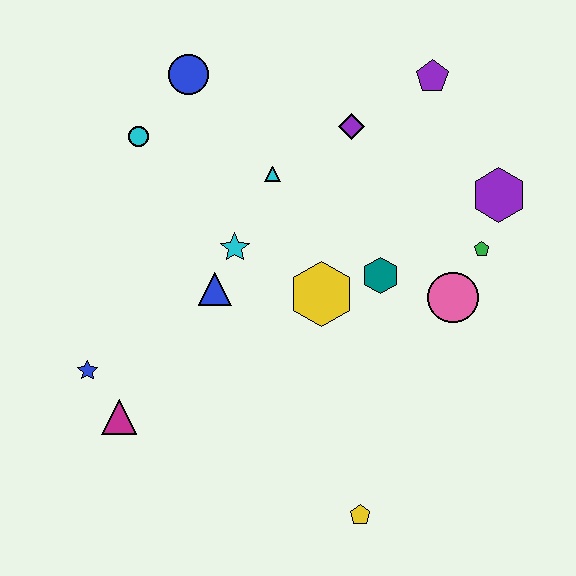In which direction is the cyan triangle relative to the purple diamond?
The cyan triangle is to the left of the purple diamond.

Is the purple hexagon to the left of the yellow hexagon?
No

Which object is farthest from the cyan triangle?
The yellow pentagon is farthest from the cyan triangle.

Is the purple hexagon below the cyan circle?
Yes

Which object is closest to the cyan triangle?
The cyan star is closest to the cyan triangle.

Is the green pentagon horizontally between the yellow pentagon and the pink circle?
No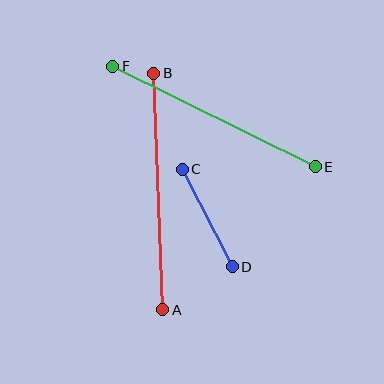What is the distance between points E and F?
The distance is approximately 226 pixels.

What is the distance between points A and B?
The distance is approximately 237 pixels.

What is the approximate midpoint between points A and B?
The midpoint is at approximately (158, 192) pixels.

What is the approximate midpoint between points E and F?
The midpoint is at approximately (214, 116) pixels.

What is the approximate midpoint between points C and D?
The midpoint is at approximately (207, 218) pixels.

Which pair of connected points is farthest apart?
Points A and B are farthest apart.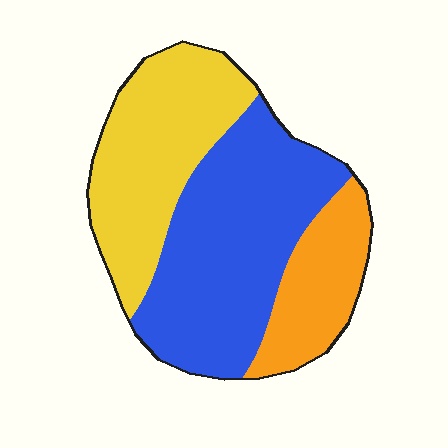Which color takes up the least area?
Orange, at roughly 20%.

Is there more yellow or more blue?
Blue.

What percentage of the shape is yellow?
Yellow covers roughly 35% of the shape.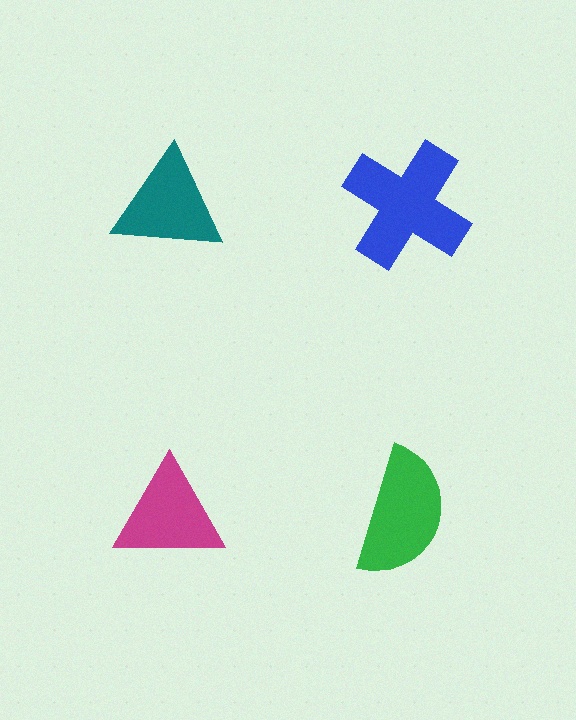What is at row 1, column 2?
A blue cross.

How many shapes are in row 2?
2 shapes.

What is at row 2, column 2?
A green semicircle.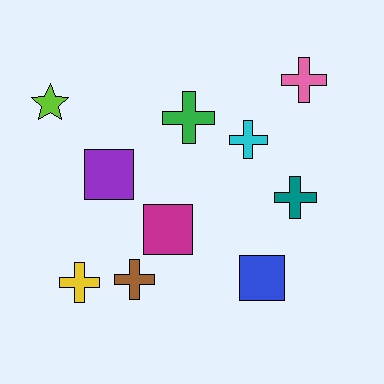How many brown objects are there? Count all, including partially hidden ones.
There is 1 brown object.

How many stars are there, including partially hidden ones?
There is 1 star.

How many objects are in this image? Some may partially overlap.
There are 10 objects.